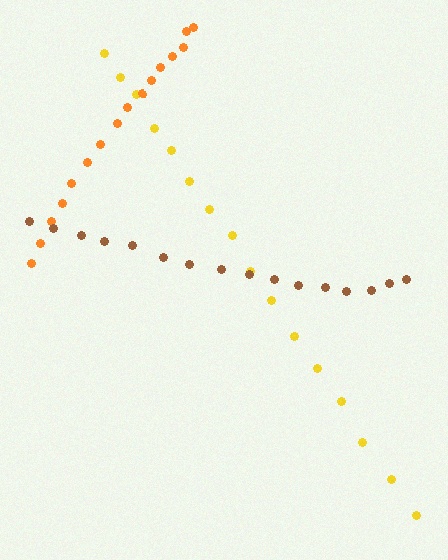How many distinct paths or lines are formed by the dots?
There are 3 distinct paths.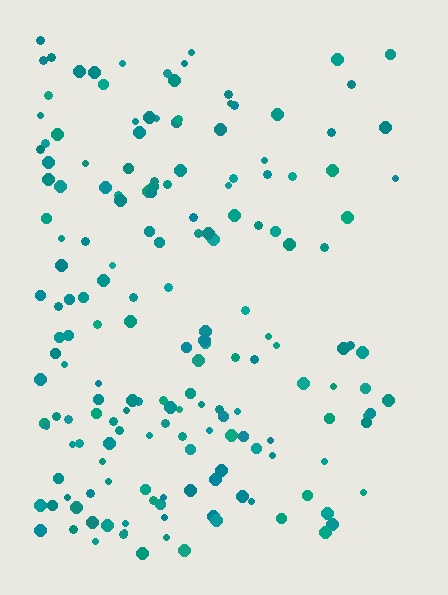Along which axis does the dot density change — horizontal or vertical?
Horizontal.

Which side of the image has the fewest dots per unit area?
The right.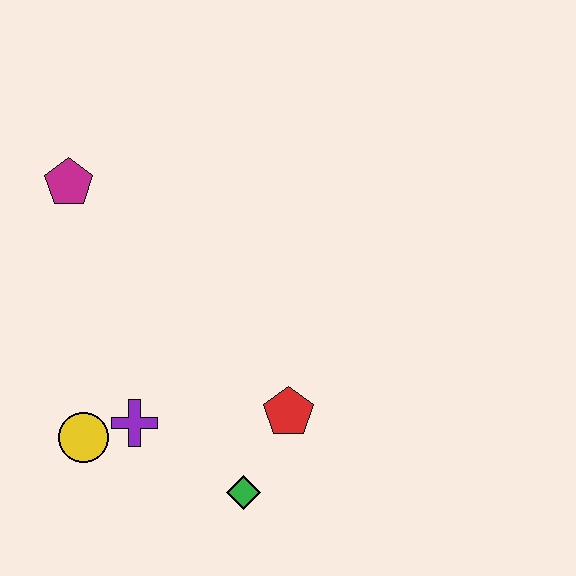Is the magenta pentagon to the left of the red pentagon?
Yes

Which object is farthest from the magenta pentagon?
The green diamond is farthest from the magenta pentagon.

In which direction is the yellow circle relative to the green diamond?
The yellow circle is to the left of the green diamond.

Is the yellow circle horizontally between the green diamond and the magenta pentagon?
Yes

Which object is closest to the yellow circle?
The purple cross is closest to the yellow circle.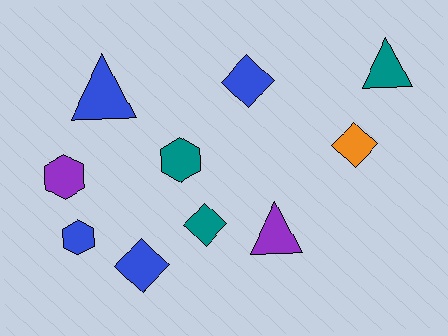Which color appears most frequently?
Blue, with 4 objects.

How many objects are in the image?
There are 10 objects.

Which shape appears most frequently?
Diamond, with 4 objects.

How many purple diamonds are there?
There are no purple diamonds.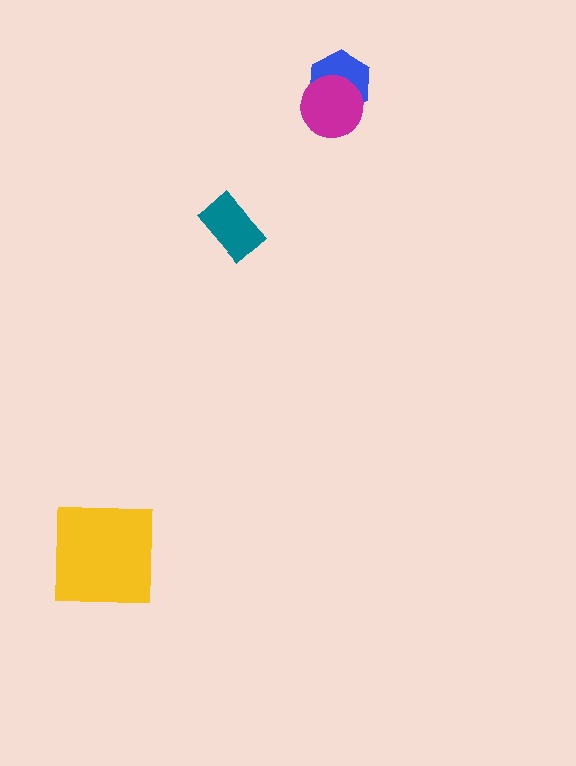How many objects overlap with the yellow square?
0 objects overlap with the yellow square.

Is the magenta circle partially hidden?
No, no other shape covers it.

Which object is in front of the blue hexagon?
The magenta circle is in front of the blue hexagon.